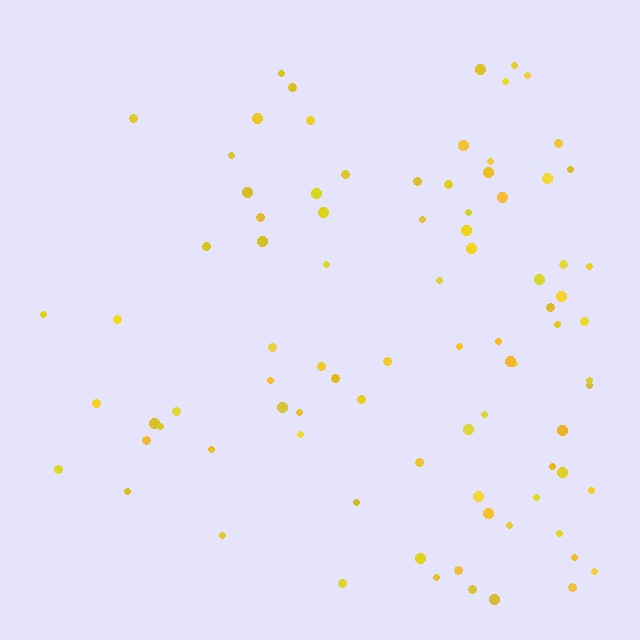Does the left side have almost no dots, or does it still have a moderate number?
Still a moderate number, just noticeably fewer than the right.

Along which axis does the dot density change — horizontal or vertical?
Horizontal.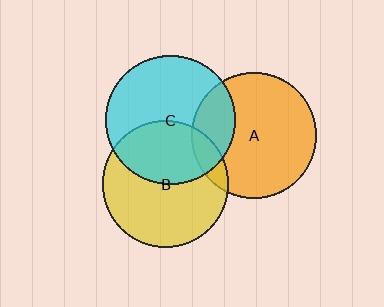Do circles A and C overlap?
Yes.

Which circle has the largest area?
Circle C (cyan).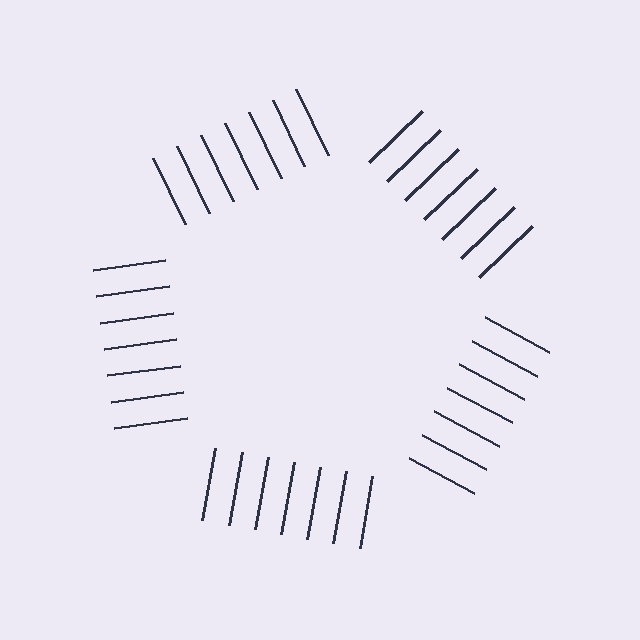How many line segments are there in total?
35 — 7 along each of the 5 edges.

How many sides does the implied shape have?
5 sides — the line-ends trace a pentagon.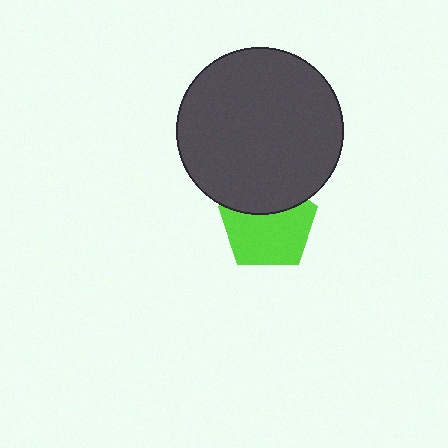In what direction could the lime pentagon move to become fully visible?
The lime pentagon could move down. That would shift it out from behind the dark gray circle entirely.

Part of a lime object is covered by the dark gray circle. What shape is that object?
It is a pentagon.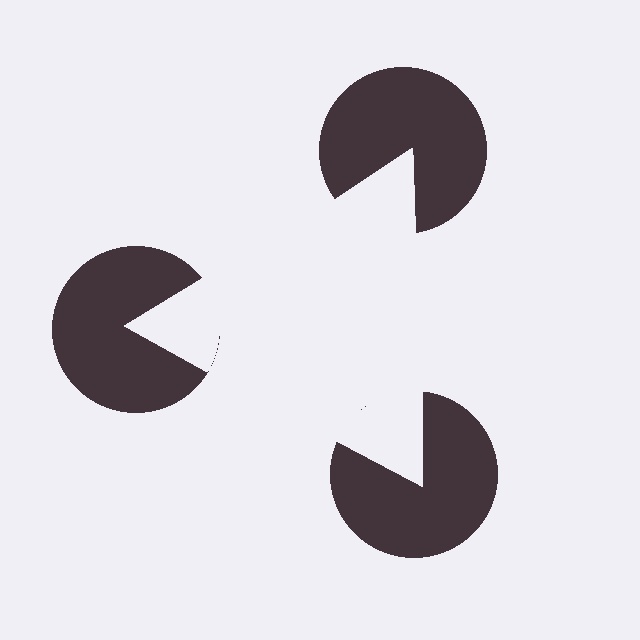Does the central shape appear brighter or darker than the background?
It typically appears slightly brighter than the background, even though no actual brightness change is drawn.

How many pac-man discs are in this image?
There are 3 — one at each vertex of the illusory triangle.